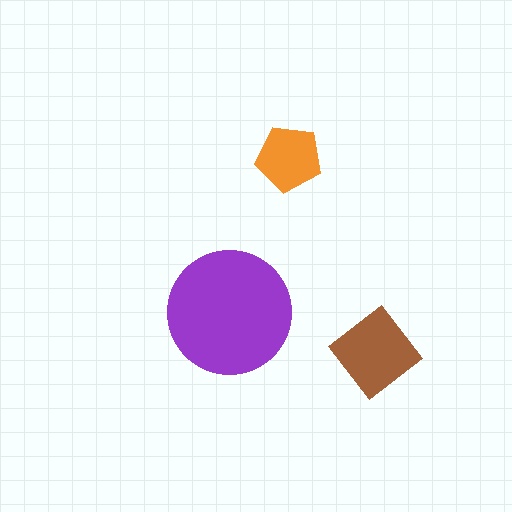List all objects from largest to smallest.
The purple circle, the brown diamond, the orange pentagon.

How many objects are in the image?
There are 3 objects in the image.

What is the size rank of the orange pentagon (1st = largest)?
3rd.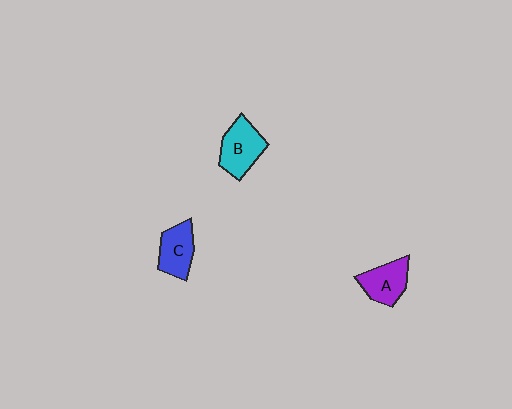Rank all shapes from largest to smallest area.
From largest to smallest: B (cyan), A (purple), C (blue).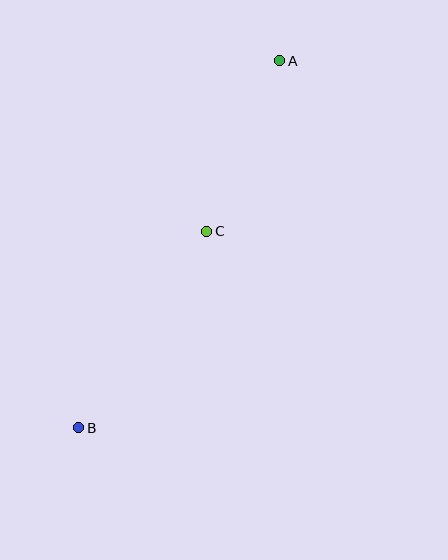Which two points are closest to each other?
Points A and C are closest to each other.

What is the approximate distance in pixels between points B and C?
The distance between B and C is approximately 234 pixels.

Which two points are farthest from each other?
Points A and B are farthest from each other.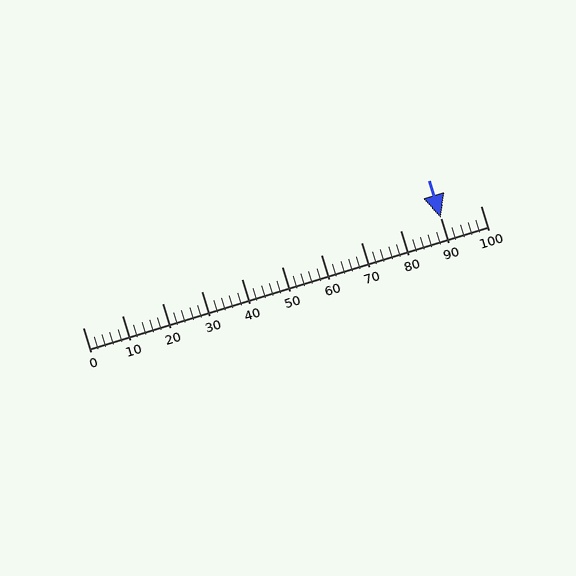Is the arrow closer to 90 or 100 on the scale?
The arrow is closer to 90.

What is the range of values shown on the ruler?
The ruler shows values from 0 to 100.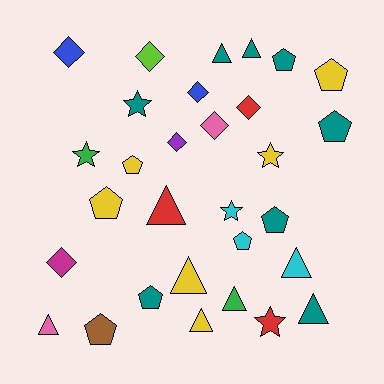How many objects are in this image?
There are 30 objects.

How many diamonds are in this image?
There are 7 diamonds.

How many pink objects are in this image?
There are 2 pink objects.